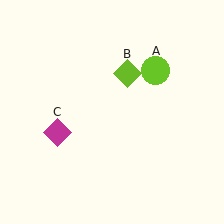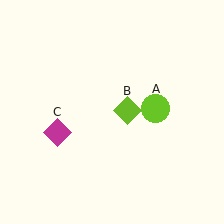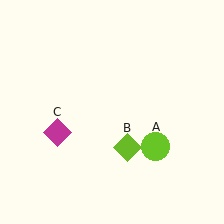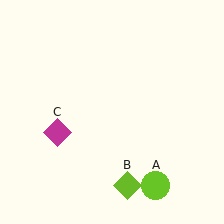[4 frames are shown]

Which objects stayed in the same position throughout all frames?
Magenta diamond (object C) remained stationary.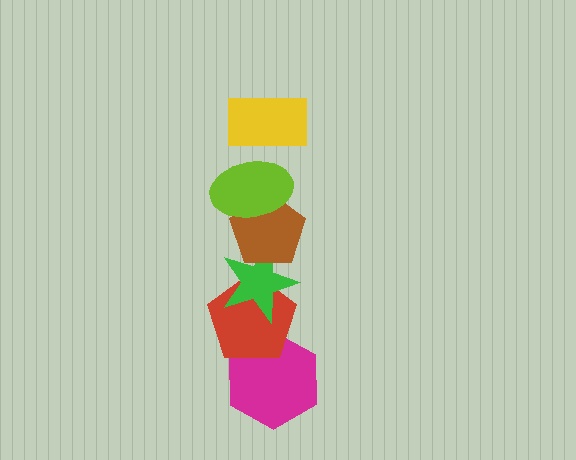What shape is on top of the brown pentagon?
The lime ellipse is on top of the brown pentagon.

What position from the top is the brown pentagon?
The brown pentagon is 3rd from the top.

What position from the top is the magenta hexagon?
The magenta hexagon is 6th from the top.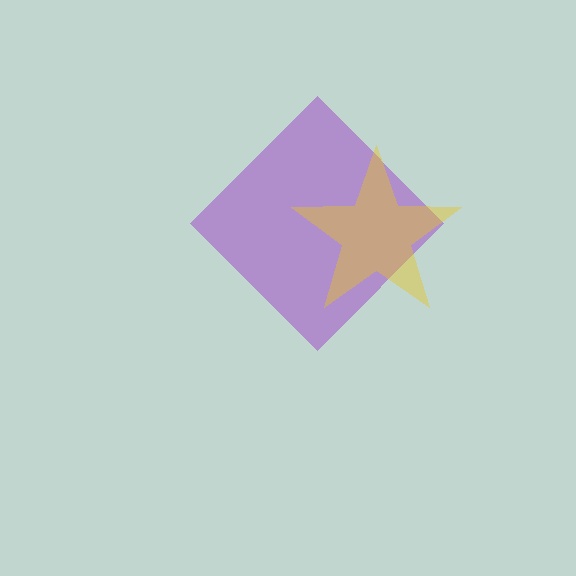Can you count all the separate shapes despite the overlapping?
Yes, there are 2 separate shapes.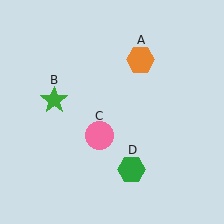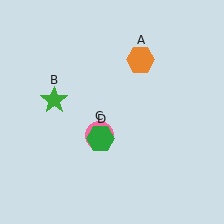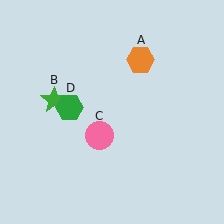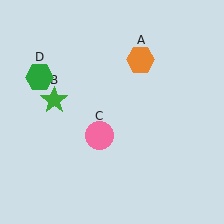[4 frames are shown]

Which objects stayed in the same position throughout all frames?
Orange hexagon (object A) and green star (object B) and pink circle (object C) remained stationary.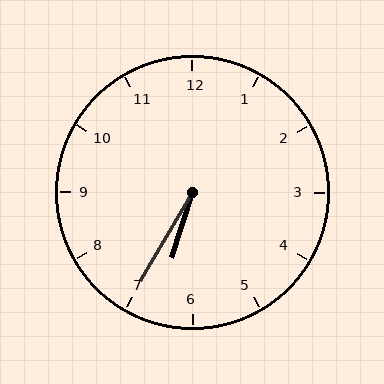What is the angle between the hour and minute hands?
Approximately 12 degrees.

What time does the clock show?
6:35.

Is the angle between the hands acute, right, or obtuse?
It is acute.